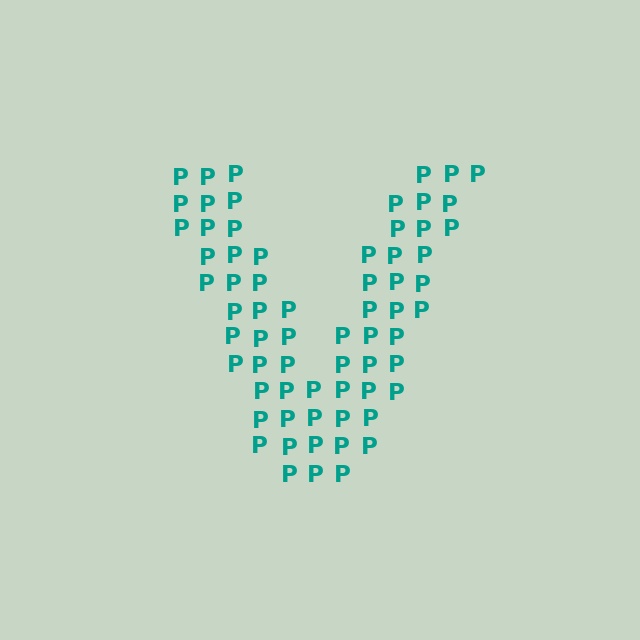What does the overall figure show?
The overall figure shows the letter V.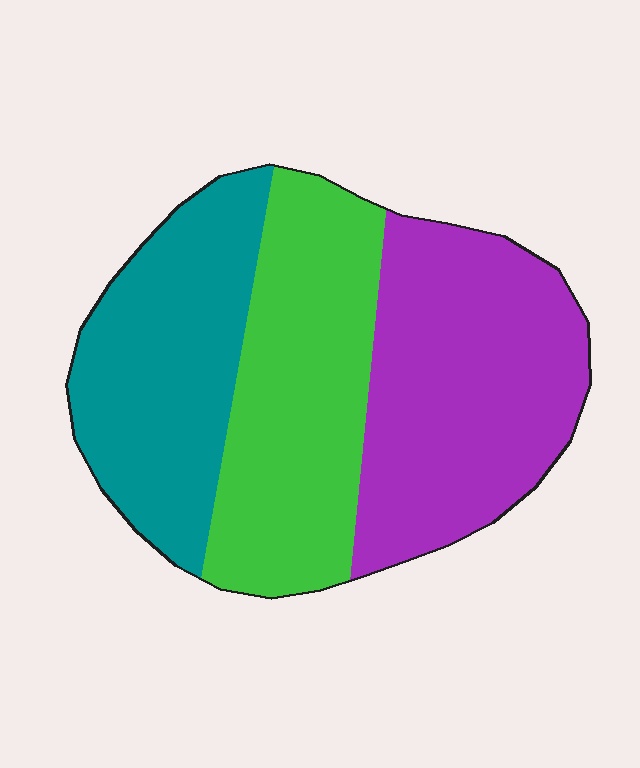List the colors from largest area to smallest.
From largest to smallest: purple, green, teal.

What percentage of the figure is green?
Green covers about 35% of the figure.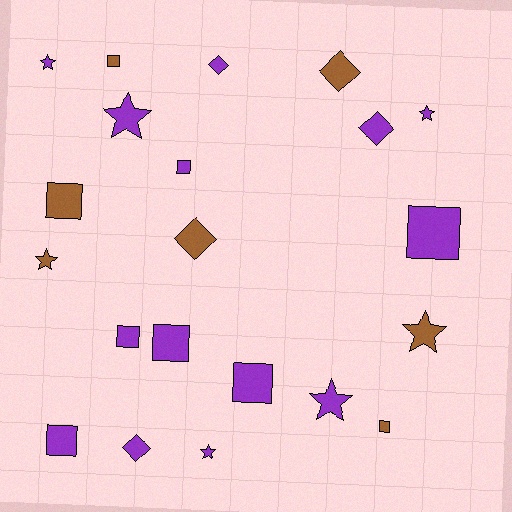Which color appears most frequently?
Purple, with 14 objects.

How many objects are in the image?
There are 21 objects.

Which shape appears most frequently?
Square, with 9 objects.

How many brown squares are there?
There are 3 brown squares.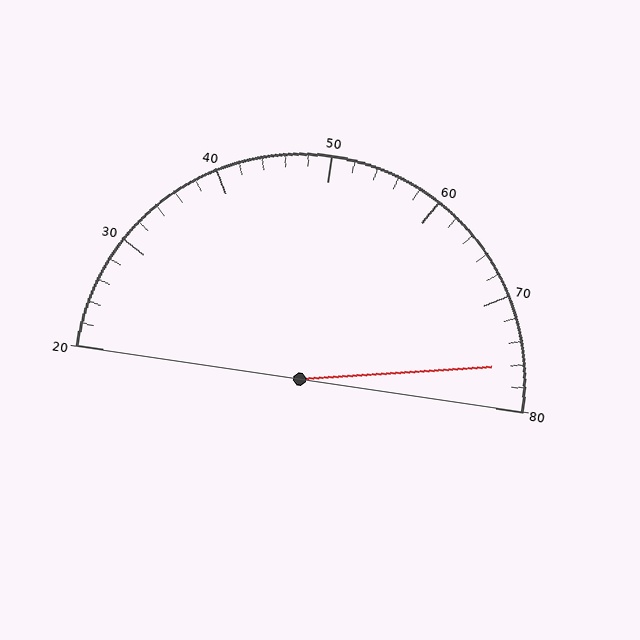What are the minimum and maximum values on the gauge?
The gauge ranges from 20 to 80.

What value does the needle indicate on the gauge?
The needle indicates approximately 76.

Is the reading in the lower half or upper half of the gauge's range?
The reading is in the upper half of the range (20 to 80).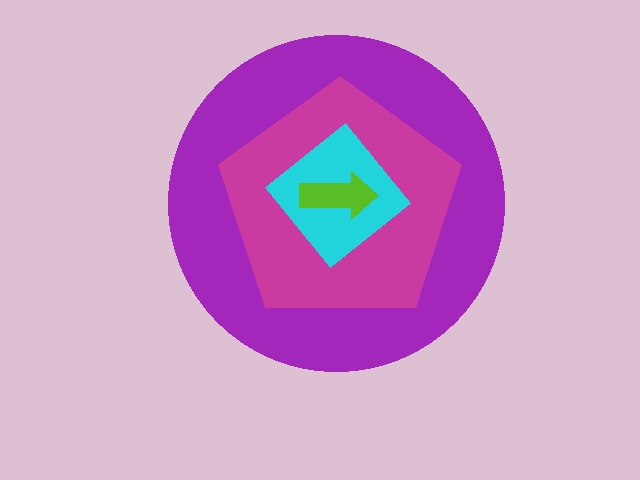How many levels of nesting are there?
4.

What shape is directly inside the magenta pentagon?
The cyan diamond.